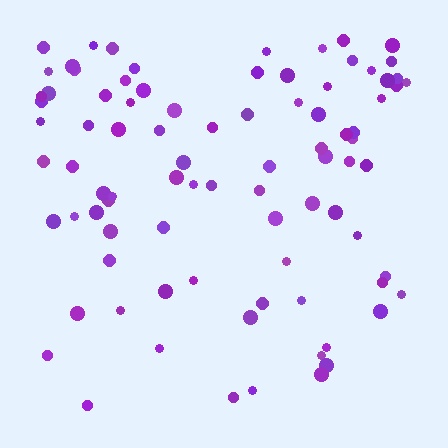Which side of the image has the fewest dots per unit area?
The bottom.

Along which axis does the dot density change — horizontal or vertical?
Vertical.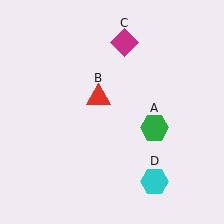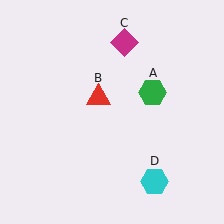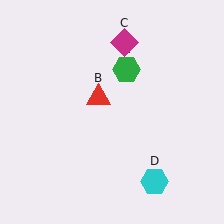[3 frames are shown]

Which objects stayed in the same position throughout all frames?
Red triangle (object B) and magenta diamond (object C) and cyan hexagon (object D) remained stationary.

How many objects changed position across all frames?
1 object changed position: green hexagon (object A).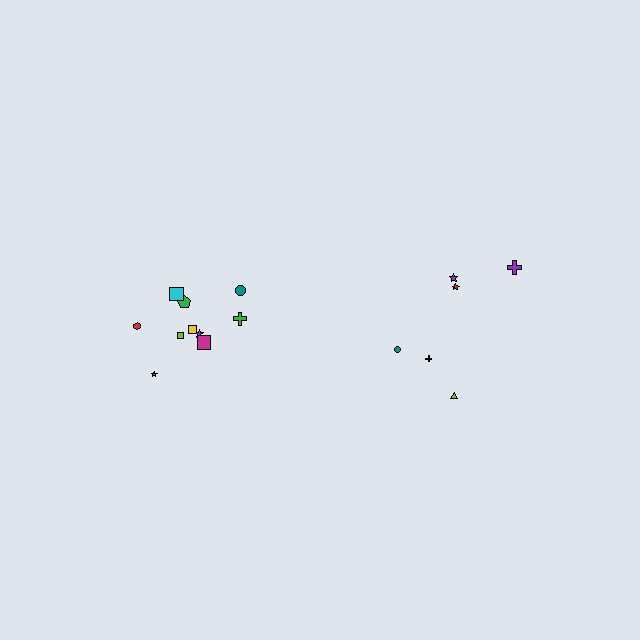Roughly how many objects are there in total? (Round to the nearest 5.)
Roughly 15 objects in total.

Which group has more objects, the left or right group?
The left group.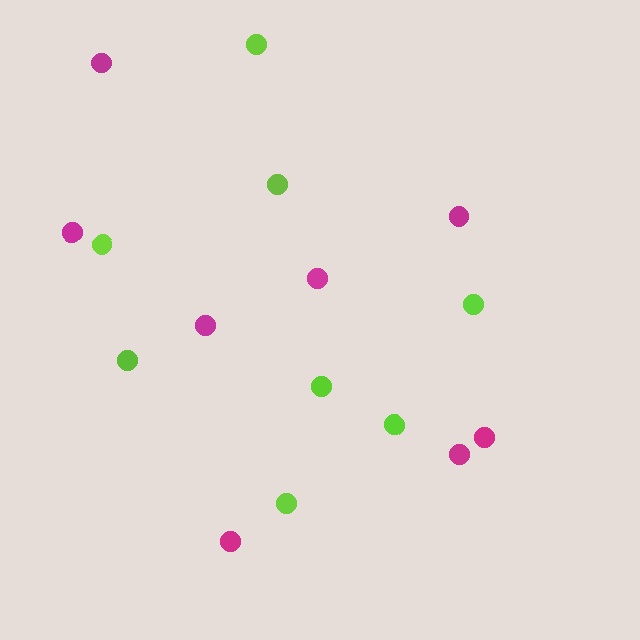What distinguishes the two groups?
There are 2 groups: one group of lime circles (8) and one group of magenta circles (8).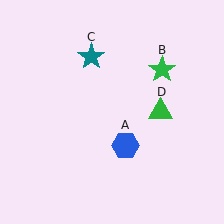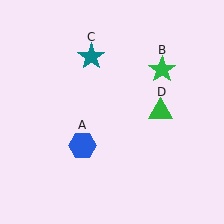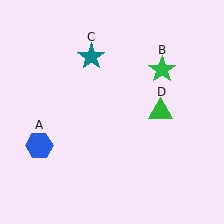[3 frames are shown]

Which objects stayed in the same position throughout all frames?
Green star (object B) and teal star (object C) and green triangle (object D) remained stationary.